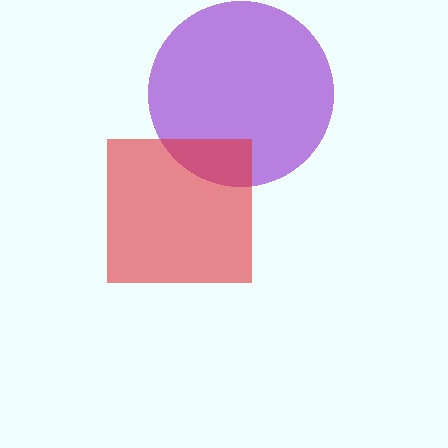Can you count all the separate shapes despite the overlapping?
Yes, there are 2 separate shapes.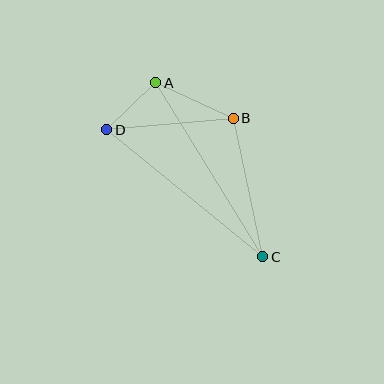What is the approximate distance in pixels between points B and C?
The distance between B and C is approximately 142 pixels.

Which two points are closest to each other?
Points A and D are closest to each other.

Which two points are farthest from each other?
Points A and C are farthest from each other.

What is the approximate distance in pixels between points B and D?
The distance between B and D is approximately 127 pixels.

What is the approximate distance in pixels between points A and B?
The distance between A and B is approximately 85 pixels.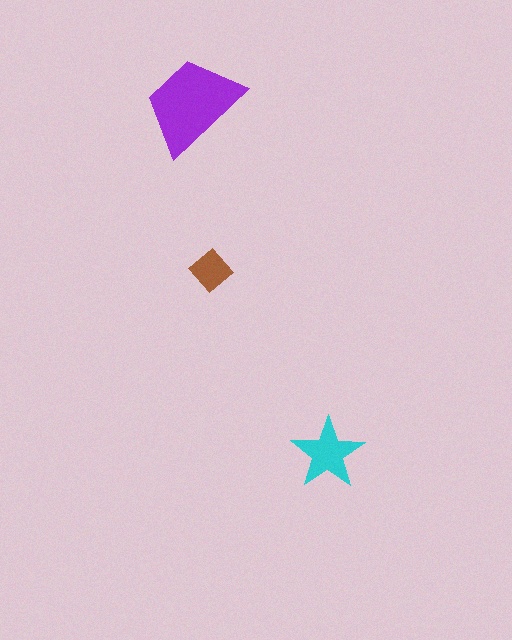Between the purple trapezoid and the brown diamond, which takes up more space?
The purple trapezoid.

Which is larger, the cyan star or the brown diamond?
The cyan star.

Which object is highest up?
The purple trapezoid is topmost.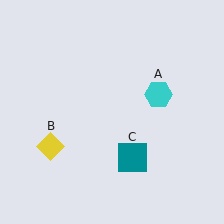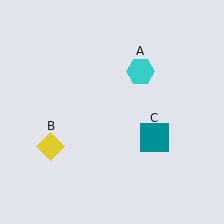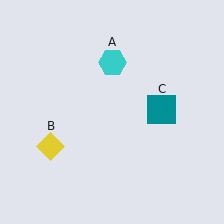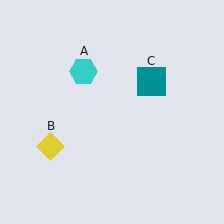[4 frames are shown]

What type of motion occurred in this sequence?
The cyan hexagon (object A), teal square (object C) rotated counterclockwise around the center of the scene.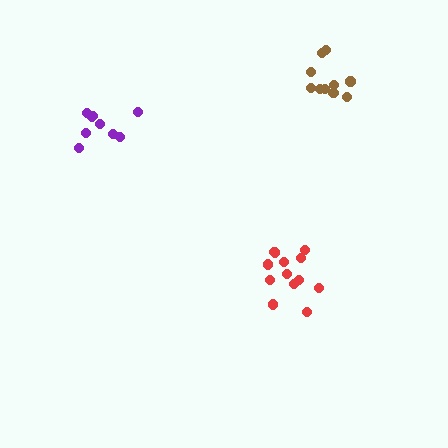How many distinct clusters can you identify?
There are 3 distinct clusters.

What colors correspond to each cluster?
The clusters are colored: brown, purple, red.